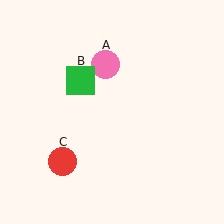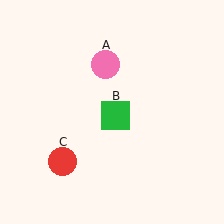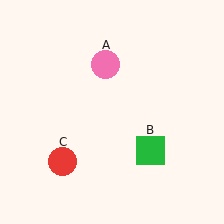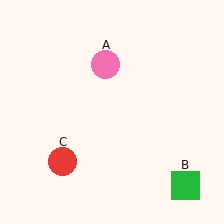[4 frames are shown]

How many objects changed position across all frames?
1 object changed position: green square (object B).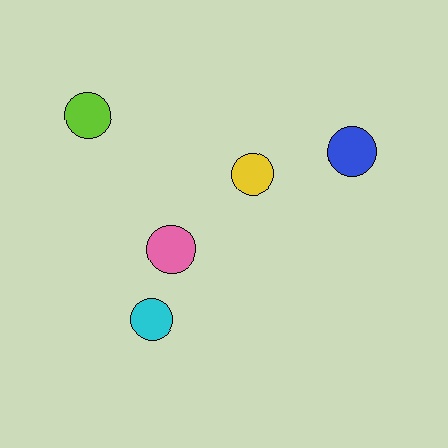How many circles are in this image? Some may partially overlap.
There are 5 circles.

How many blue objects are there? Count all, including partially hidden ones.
There is 1 blue object.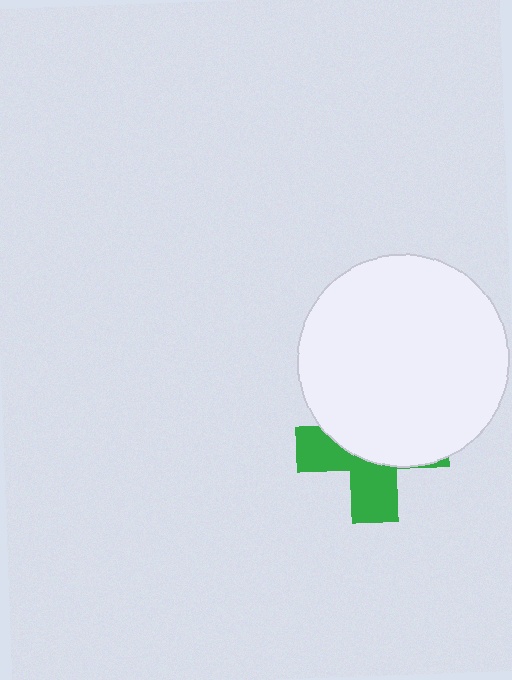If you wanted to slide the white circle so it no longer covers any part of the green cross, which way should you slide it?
Slide it up — that is the most direct way to separate the two shapes.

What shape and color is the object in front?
The object in front is a white circle.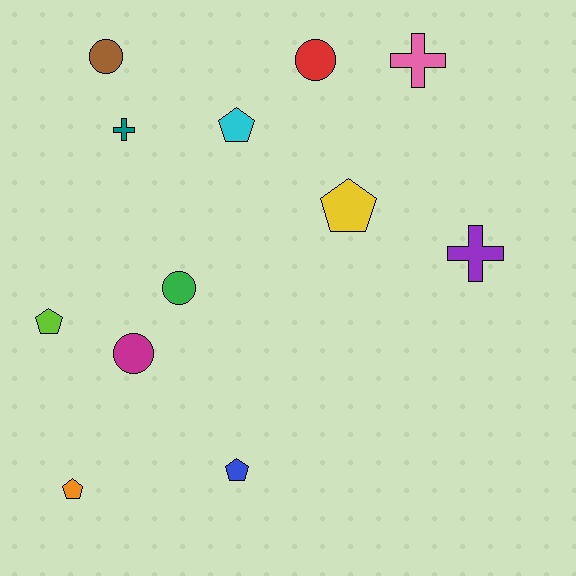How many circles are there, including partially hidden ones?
There are 4 circles.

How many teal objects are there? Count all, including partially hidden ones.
There is 1 teal object.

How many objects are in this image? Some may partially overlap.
There are 12 objects.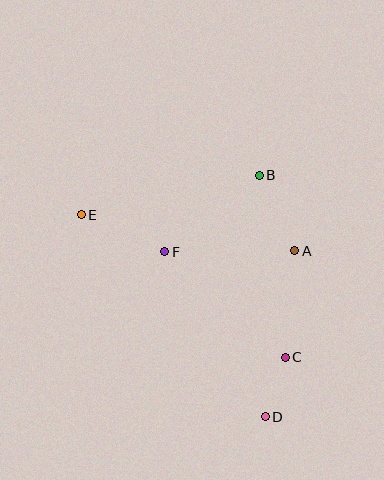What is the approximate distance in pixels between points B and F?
The distance between B and F is approximately 121 pixels.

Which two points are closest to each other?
Points C and D are closest to each other.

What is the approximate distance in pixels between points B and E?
The distance between B and E is approximately 182 pixels.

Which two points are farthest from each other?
Points D and E are farthest from each other.